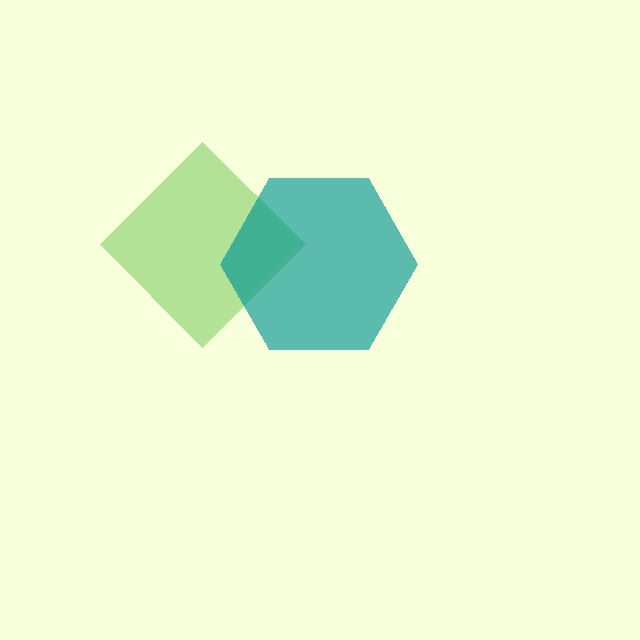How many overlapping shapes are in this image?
There are 2 overlapping shapes in the image.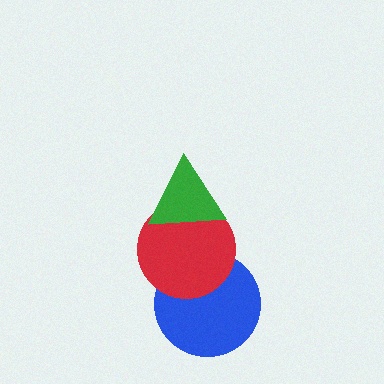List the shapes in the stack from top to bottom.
From top to bottom: the green triangle, the red circle, the blue circle.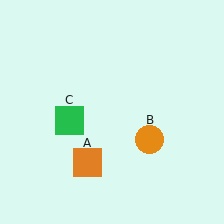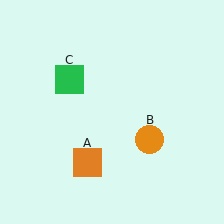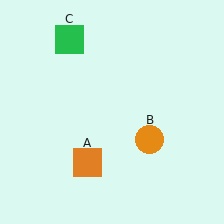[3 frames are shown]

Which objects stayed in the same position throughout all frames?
Orange square (object A) and orange circle (object B) remained stationary.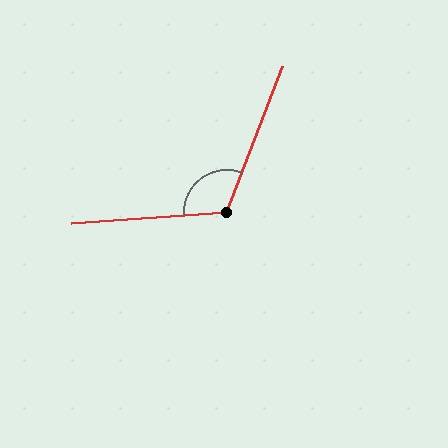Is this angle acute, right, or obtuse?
It is obtuse.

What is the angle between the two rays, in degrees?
Approximately 115 degrees.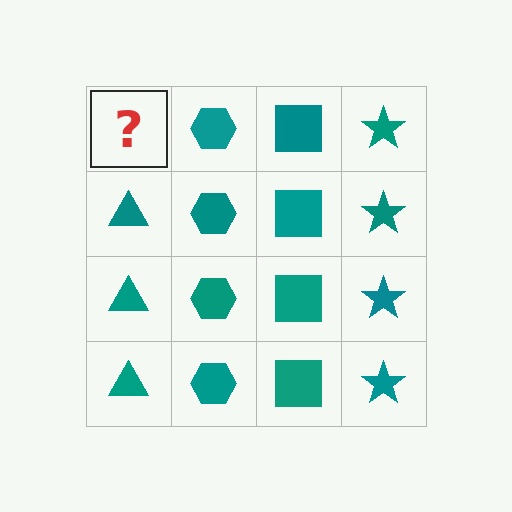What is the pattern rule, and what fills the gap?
The rule is that each column has a consistent shape. The gap should be filled with a teal triangle.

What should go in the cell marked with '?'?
The missing cell should contain a teal triangle.